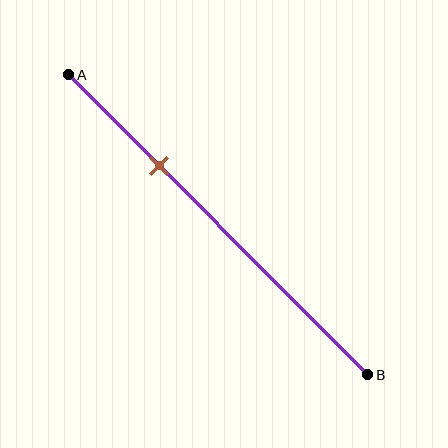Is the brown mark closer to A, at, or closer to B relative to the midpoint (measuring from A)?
The brown mark is closer to point A than the midpoint of segment AB.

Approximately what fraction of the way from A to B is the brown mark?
The brown mark is approximately 30% of the way from A to B.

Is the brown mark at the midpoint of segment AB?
No, the mark is at about 30% from A, not at the 50% midpoint.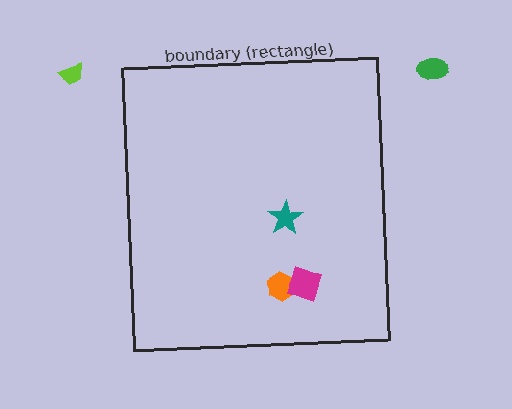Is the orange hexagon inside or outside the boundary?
Inside.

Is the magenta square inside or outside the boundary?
Inside.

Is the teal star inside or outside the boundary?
Inside.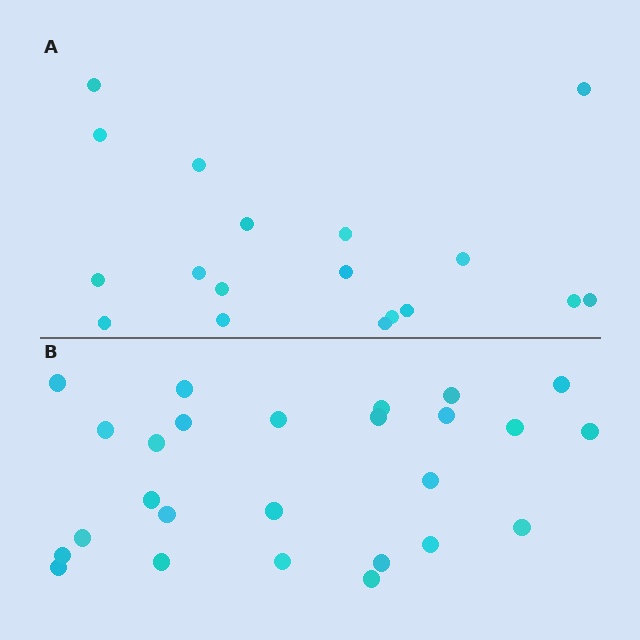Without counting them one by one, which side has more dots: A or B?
Region B (the bottom region) has more dots.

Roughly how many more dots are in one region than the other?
Region B has roughly 8 or so more dots than region A.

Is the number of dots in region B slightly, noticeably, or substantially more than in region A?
Region B has noticeably more, but not dramatically so. The ratio is roughly 1.4 to 1.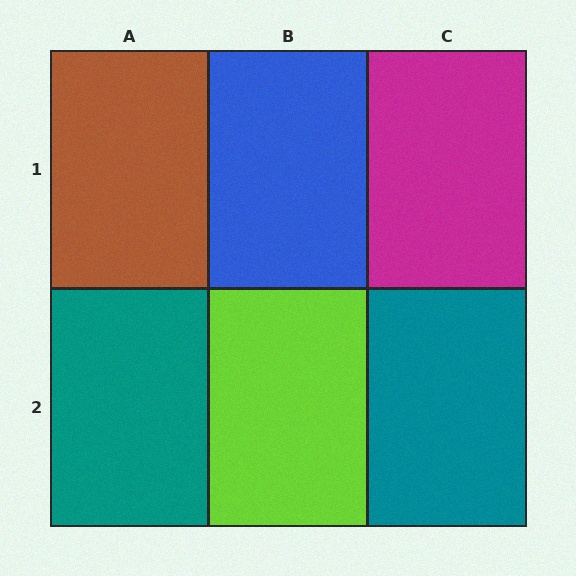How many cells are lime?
1 cell is lime.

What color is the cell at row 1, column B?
Blue.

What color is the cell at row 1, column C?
Magenta.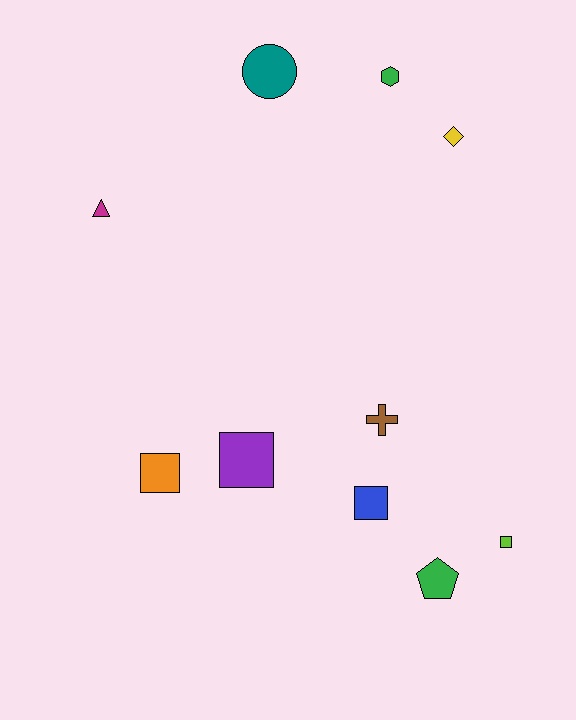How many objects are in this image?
There are 10 objects.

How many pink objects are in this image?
There are no pink objects.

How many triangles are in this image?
There is 1 triangle.